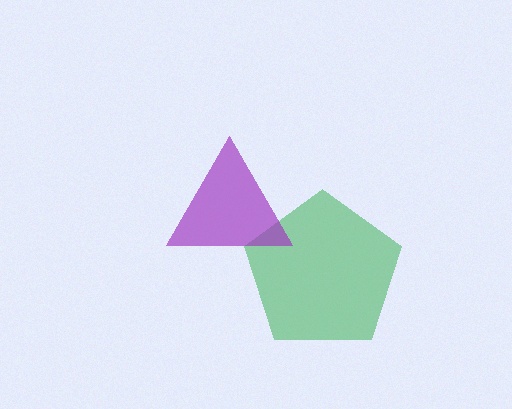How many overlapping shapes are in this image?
There are 2 overlapping shapes in the image.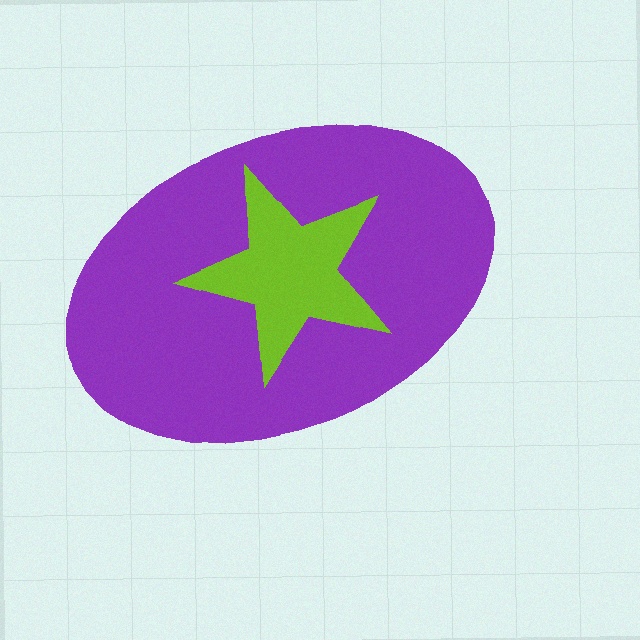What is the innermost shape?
The lime star.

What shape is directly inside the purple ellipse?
The lime star.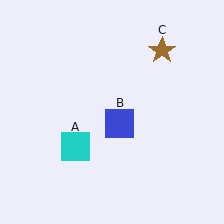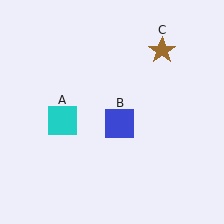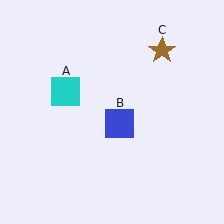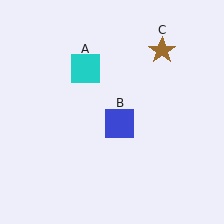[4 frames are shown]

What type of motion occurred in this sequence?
The cyan square (object A) rotated clockwise around the center of the scene.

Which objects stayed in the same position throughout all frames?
Blue square (object B) and brown star (object C) remained stationary.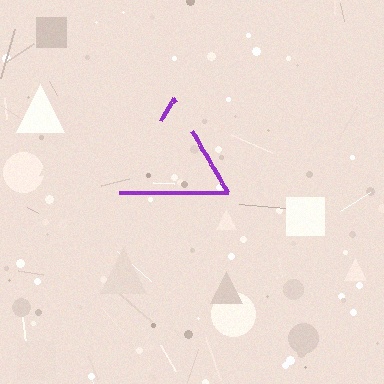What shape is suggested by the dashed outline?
The dashed outline suggests a triangle.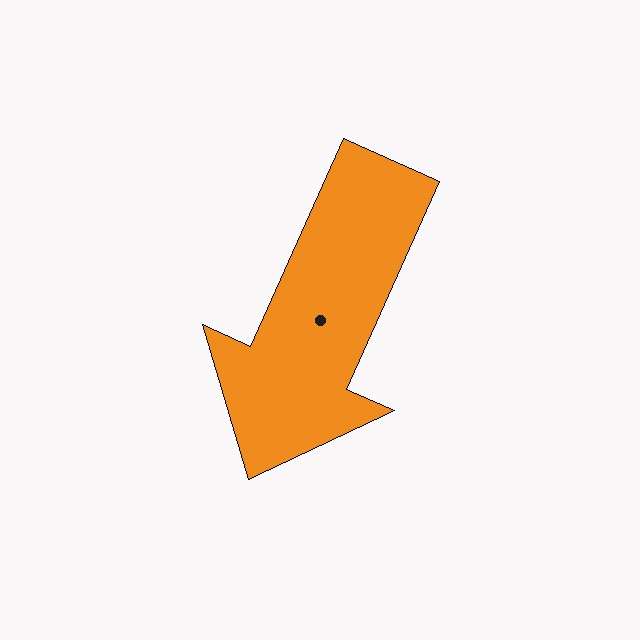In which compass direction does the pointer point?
Southwest.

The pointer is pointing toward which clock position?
Roughly 7 o'clock.